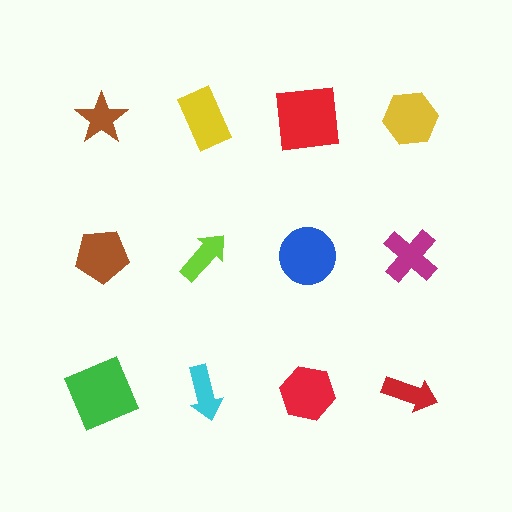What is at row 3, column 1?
A green square.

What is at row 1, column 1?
A brown star.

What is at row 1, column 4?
A yellow hexagon.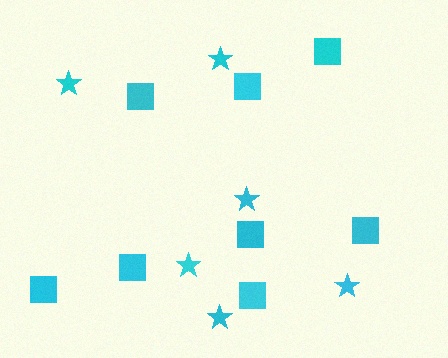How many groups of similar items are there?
There are 2 groups: one group of stars (6) and one group of squares (8).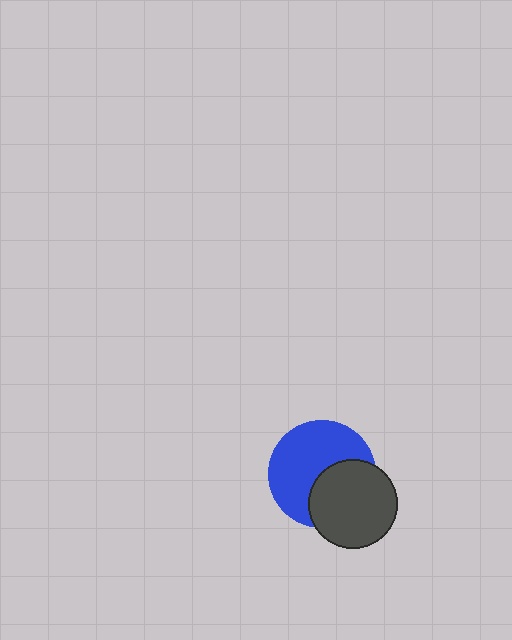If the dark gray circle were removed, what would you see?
You would see the complete blue circle.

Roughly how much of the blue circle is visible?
About half of it is visible (roughly 62%).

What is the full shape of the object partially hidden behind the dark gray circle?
The partially hidden object is a blue circle.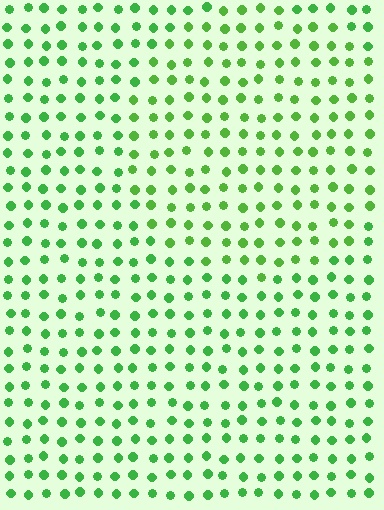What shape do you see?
I see a circle.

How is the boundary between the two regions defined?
The boundary is defined purely by a slight shift in hue (about 17 degrees). Spacing, size, and orientation are identical on both sides.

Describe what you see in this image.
The image is filled with small green elements in a uniform arrangement. A circle-shaped region is visible where the elements are tinted to a slightly different hue, forming a subtle color boundary.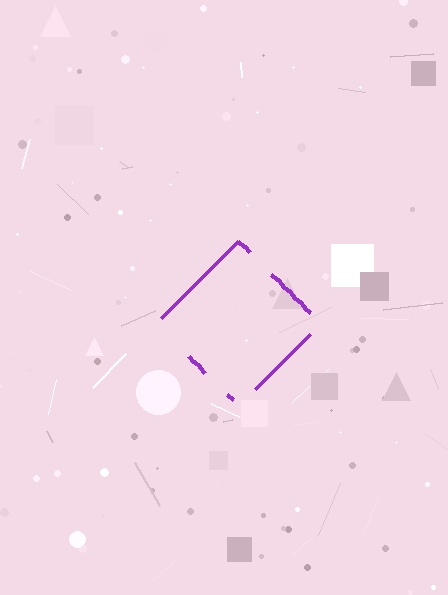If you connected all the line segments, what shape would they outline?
They would outline a diamond.